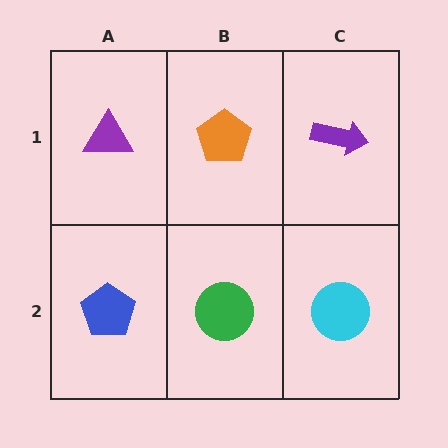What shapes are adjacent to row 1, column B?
A green circle (row 2, column B), a purple triangle (row 1, column A), a purple arrow (row 1, column C).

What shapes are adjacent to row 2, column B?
An orange pentagon (row 1, column B), a blue pentagon (row 2, column A), a cyan circle (row 2, column C).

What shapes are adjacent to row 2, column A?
A purple triangle (row 1, column A), a green circle (row 2, column B).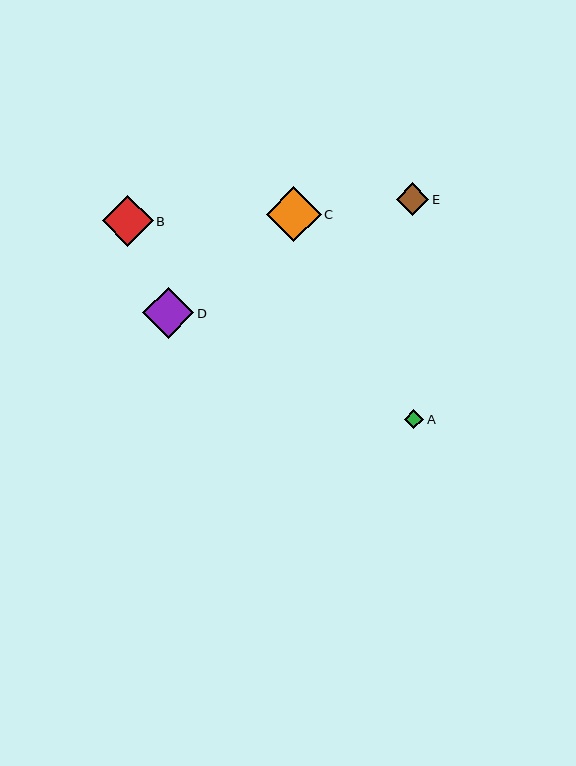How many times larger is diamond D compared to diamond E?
Diamond D is approximately 1.6 times the size of diamond E.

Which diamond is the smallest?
Diamond A is the smallest with a size of approximately 19 pixels.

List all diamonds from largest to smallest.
From largest to smallest: C, D, B, E, A.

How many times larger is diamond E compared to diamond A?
Diamond E is approximately 1.7 times the size of diamond A.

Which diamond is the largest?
Diamond C is the largest with a size of approximately 55 pixels.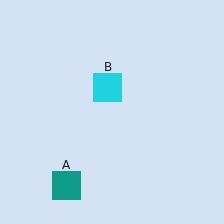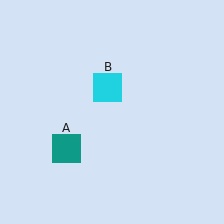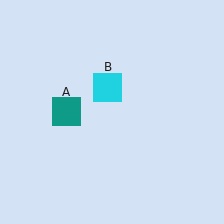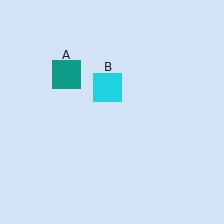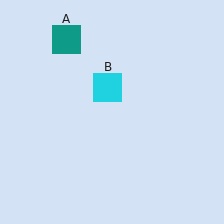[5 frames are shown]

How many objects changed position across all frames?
1 object changed position: teal square (object A).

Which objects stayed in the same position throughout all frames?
Cyan square (object B) remained stationary.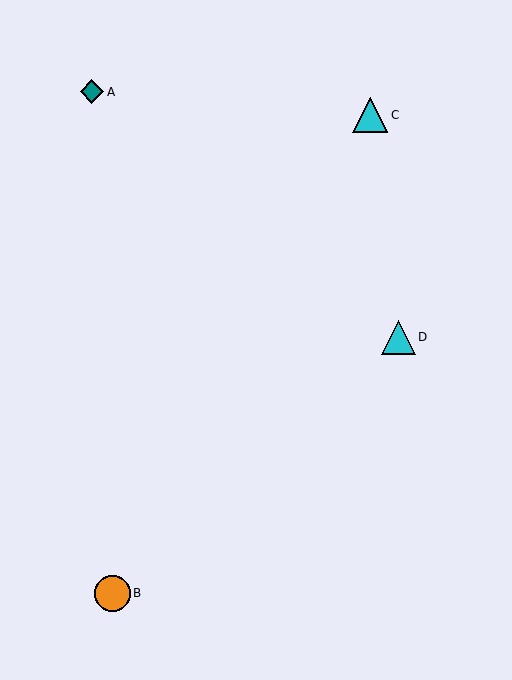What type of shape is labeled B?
Shape B is an orange circle.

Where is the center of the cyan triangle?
The center of the cyan triangle is at (370, 115).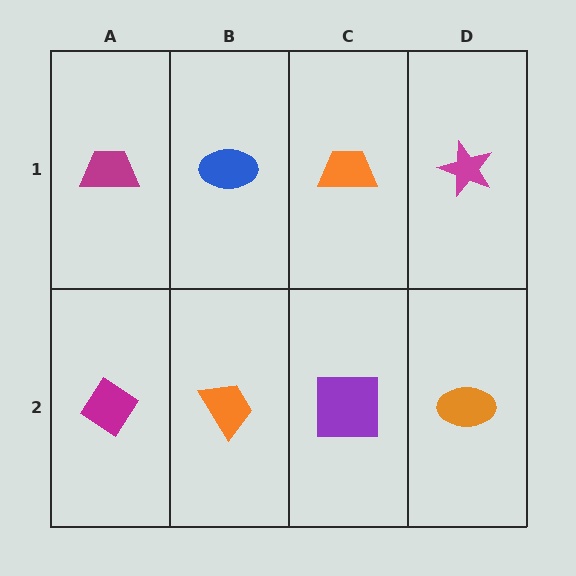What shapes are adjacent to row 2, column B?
A blue ellipse (row 1, column B), a magenta diamond (row 2, column A), a purple square (row 2, column C).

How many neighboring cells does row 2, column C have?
3.